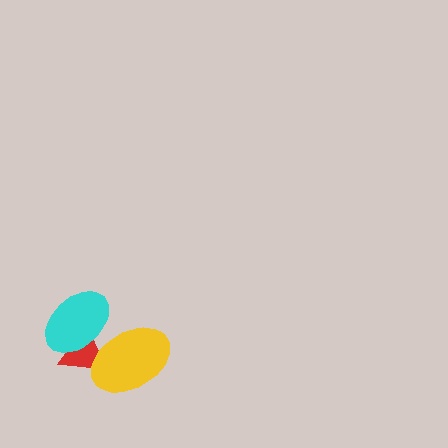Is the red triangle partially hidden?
Yes, it is partially covered by another shape.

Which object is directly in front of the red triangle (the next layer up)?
The yellow ellipse is directly in front of the red triangle.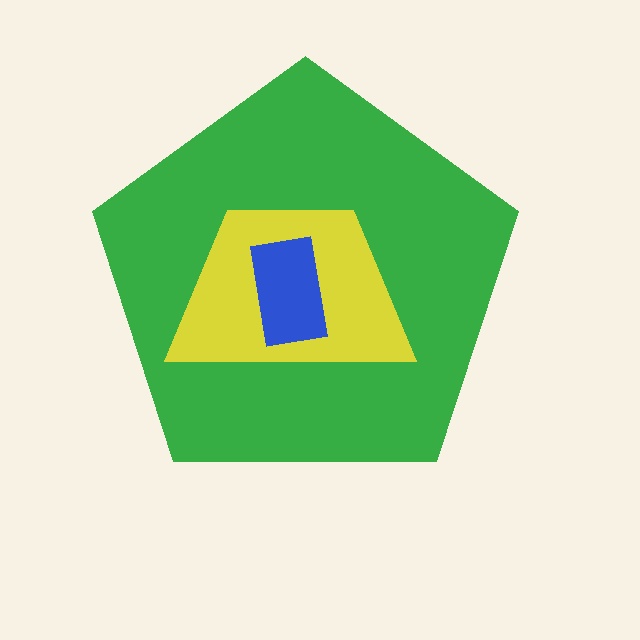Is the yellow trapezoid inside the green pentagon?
Yes.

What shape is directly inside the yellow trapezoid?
The blue rectangle.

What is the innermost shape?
The blue rectangle.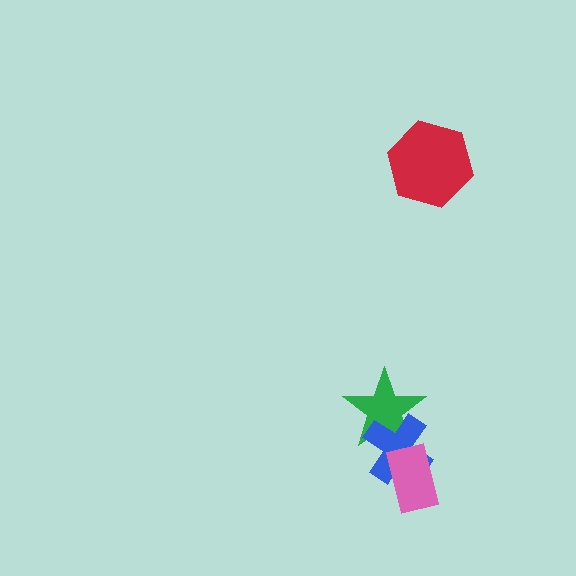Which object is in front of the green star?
The blue cross is in front of the green star.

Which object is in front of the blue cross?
The pink rectangle is in front of the blue cross.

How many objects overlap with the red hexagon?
0 objects overlap with the red hexagon.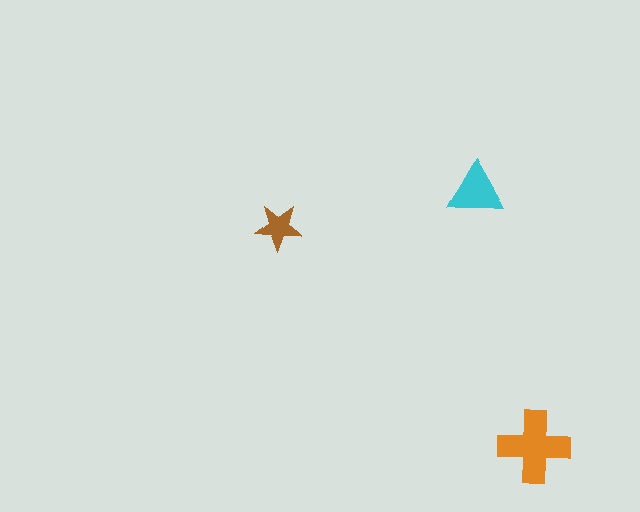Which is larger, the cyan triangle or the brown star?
The cyan triangle.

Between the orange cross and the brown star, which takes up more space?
The orange cross.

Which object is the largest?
The orange cross.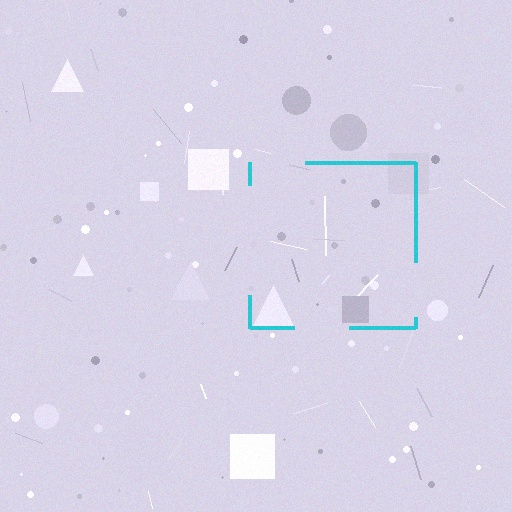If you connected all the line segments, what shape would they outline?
They would outline a square.